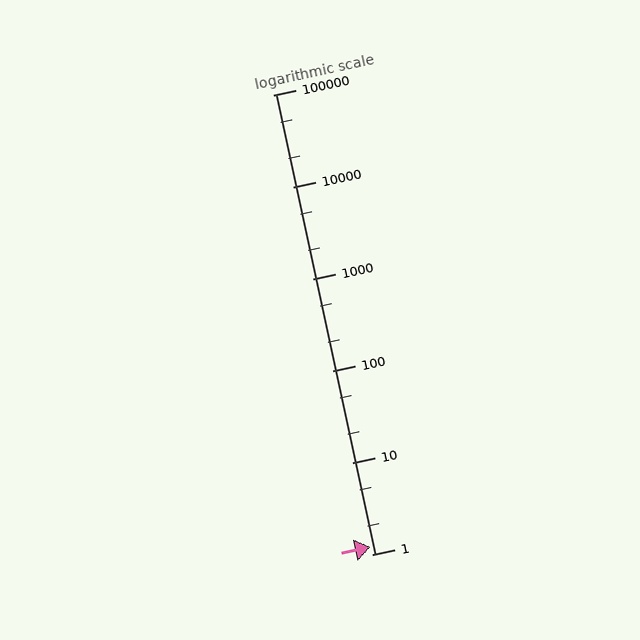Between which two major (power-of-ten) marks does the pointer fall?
The pointer is between 1 and 10.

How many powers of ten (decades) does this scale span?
The scale spans 5 decades, from 1 to 100000.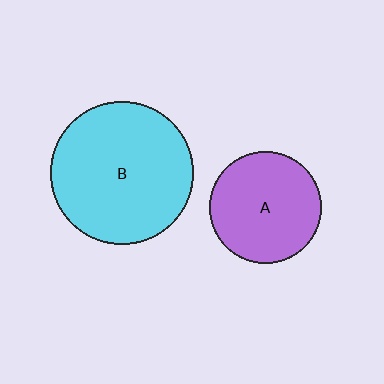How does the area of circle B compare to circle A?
Approximately 1.6 times.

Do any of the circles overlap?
No, none of the circles overlap.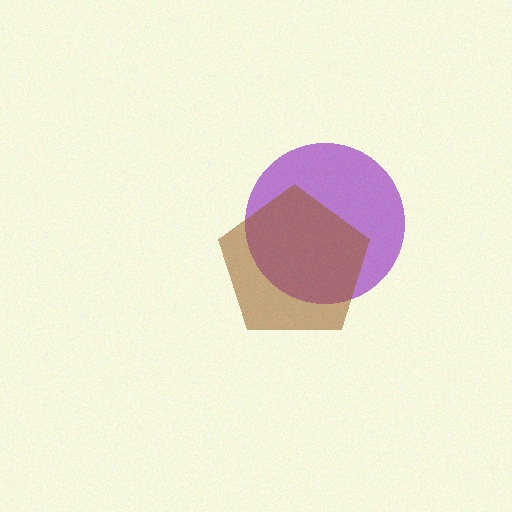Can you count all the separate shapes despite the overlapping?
Yes, there are 2 separate shapes.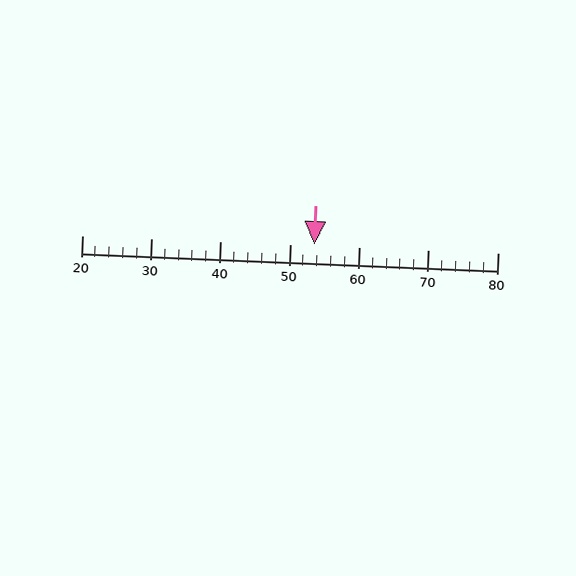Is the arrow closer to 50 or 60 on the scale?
The arrow is closer to 50.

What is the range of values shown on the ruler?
The ruler shows values from 20 to 80.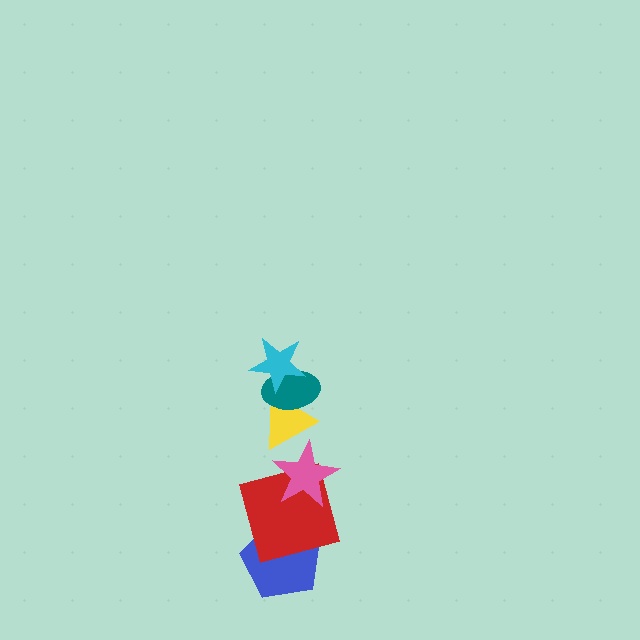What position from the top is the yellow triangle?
The yellow triangle is 3rd from the top.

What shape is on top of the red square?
The pink star is on top of the red square.